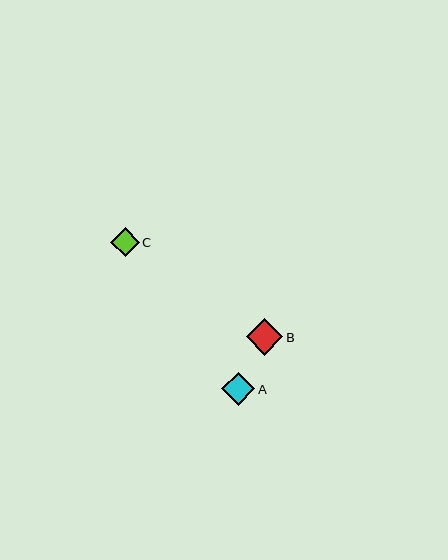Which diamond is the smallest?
Diamond C is the smallest with a size of approximately 29 pixels.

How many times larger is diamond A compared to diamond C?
Diamond A is approximately 1.2 times the size of diamond C.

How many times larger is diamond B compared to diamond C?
Diamond B is approximately 1.3 times the size of diamond C.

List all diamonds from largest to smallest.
From largest to smallest: B, A, C.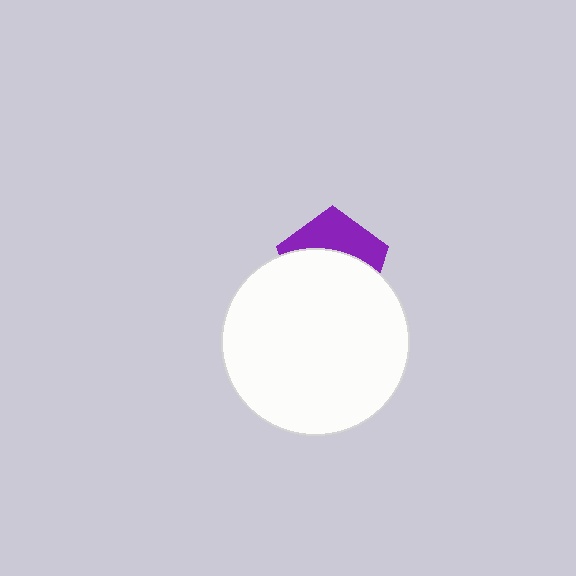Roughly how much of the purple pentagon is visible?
A small part of it is visible (roughly 38%).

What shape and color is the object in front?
The object in front is a white circle.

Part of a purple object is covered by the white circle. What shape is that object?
It is a pentagon.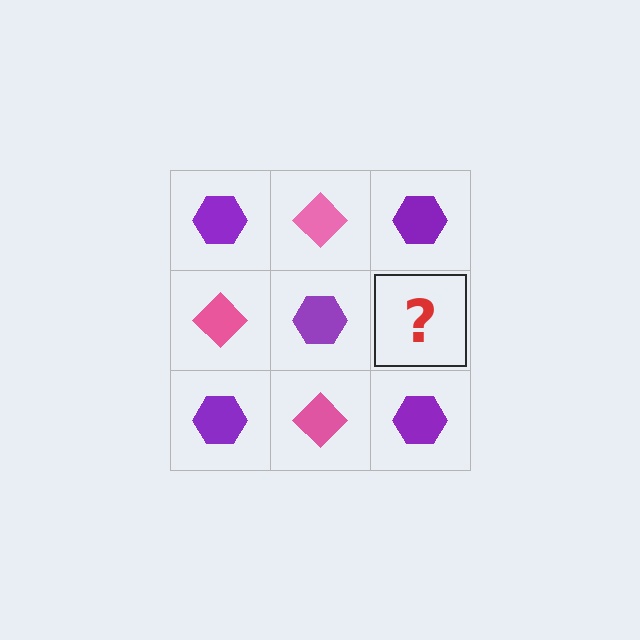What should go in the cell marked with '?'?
The missing cell should contain a pink diamond.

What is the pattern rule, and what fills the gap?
The rule is that it alternates purple hexagon and pink diamond in a checkerboard pattern. The gap should be filled with a pink diamond.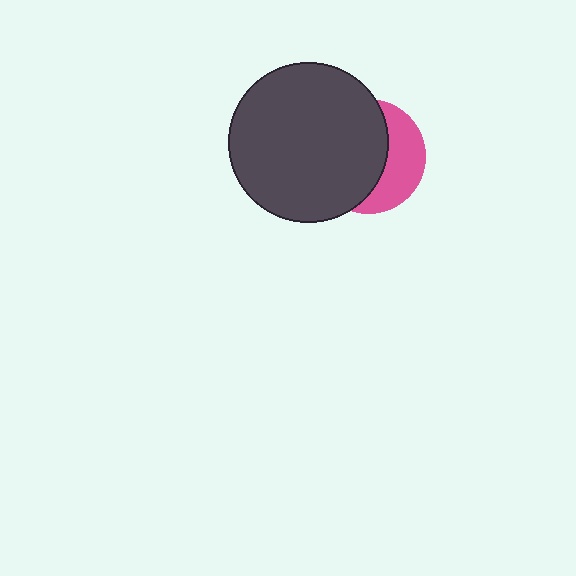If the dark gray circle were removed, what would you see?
You would see the complete pink circle.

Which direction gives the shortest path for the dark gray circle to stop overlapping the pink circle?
Moving left gives the shortest separation.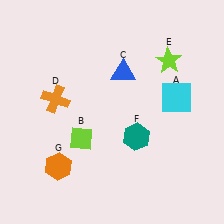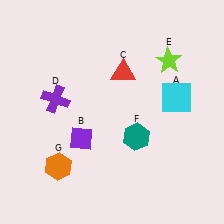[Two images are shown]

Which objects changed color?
B changed from lime to purple. C changed from blue to red. D changed from orange to purple.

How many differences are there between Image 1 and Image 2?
There are 3 differences between the two images.